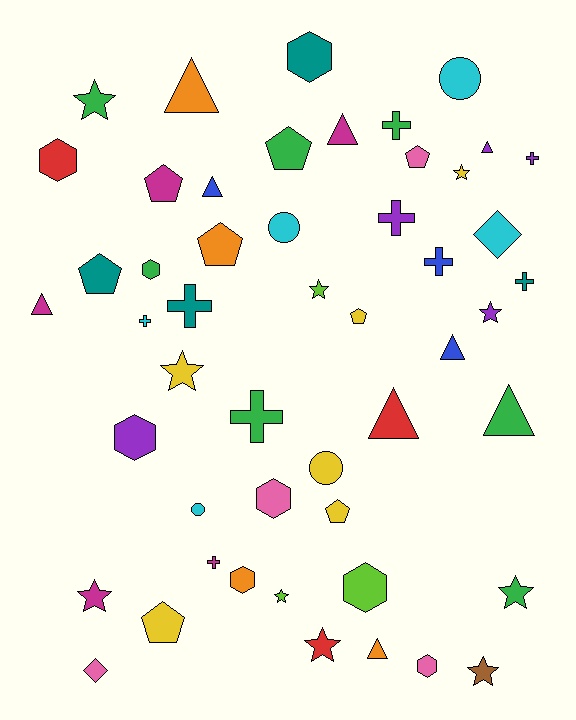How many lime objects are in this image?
There are 3 lime objects.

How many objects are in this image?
There are 50 objects.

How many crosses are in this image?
There are 9 crosses.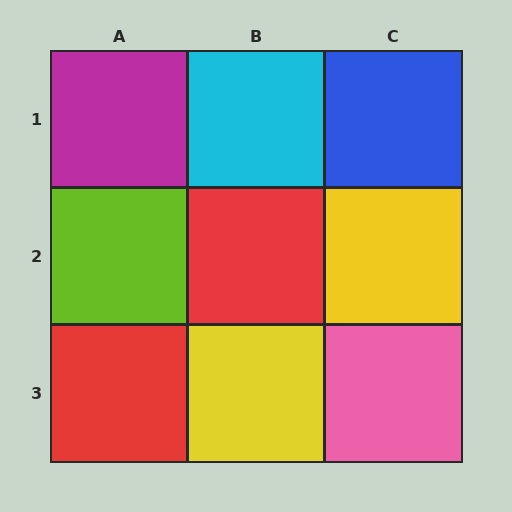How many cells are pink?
1 cell is pink.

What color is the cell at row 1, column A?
Magenta.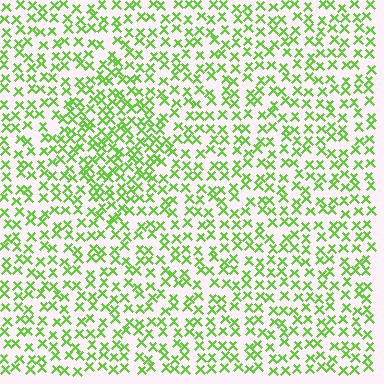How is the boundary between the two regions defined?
The boundary is defined by a change in element density (approximately 1.6x ratio). All elements are the same color, size, and shape.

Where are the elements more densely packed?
The elements are more densely packed inside the diamond boundary.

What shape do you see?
I see a diamond.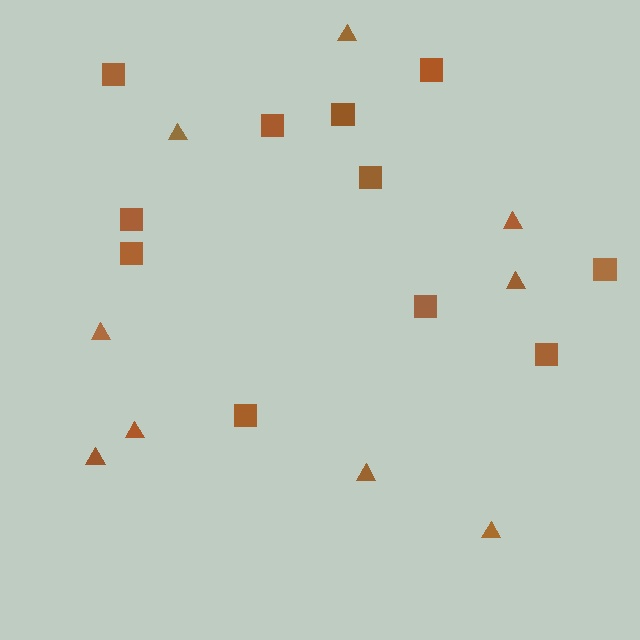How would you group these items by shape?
There are 2 groups: one group of triangles (9) and one group of squares (11).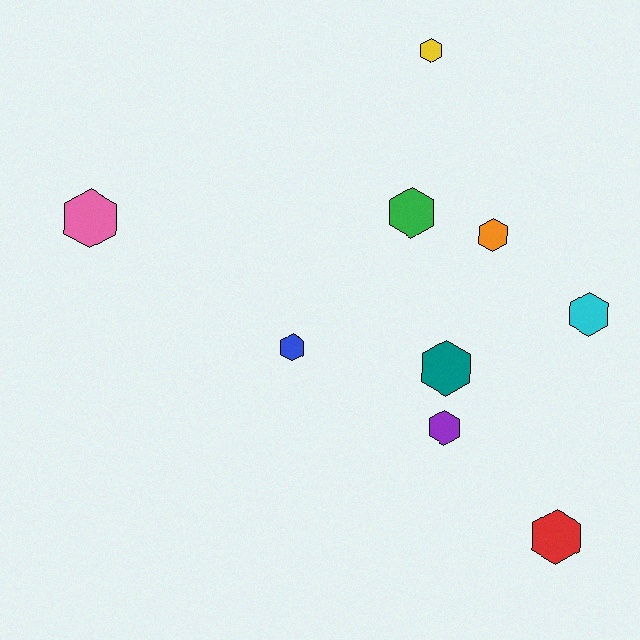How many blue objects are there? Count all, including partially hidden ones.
There is 1 blue object.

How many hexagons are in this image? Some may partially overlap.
There are 9 hexagons.